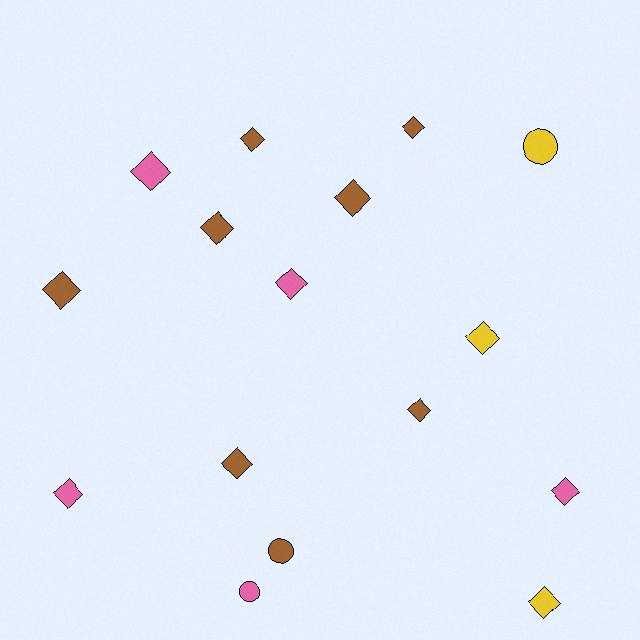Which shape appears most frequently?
Diamond, with 13 objects.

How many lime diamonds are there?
There are no lime diamonds.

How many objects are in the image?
There are 16 objects.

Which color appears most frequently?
Brown, with 8 objects.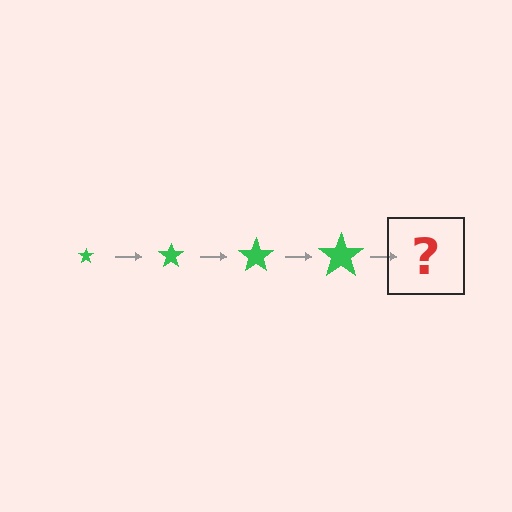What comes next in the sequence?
The next element should be a green star, larger than the previous one.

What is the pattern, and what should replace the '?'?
The pattern is that the star gets progressively larger each step. The '?' should be a green star, larger than the previous one.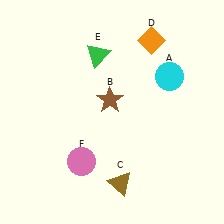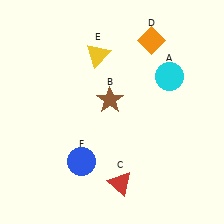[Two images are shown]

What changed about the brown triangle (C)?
In Image 1, C is brown. In Image 2, it changed to red.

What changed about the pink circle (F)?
In Image 1, F is pink. In Image 2, it changed to blue.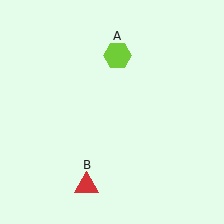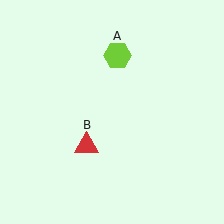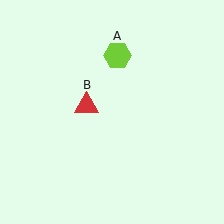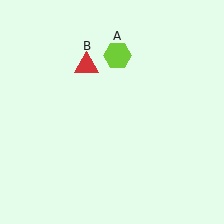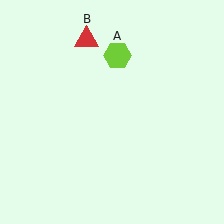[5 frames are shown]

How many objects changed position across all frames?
1 object changed position: red triangle (object B).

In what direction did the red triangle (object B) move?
The red triangle (object B) moved up.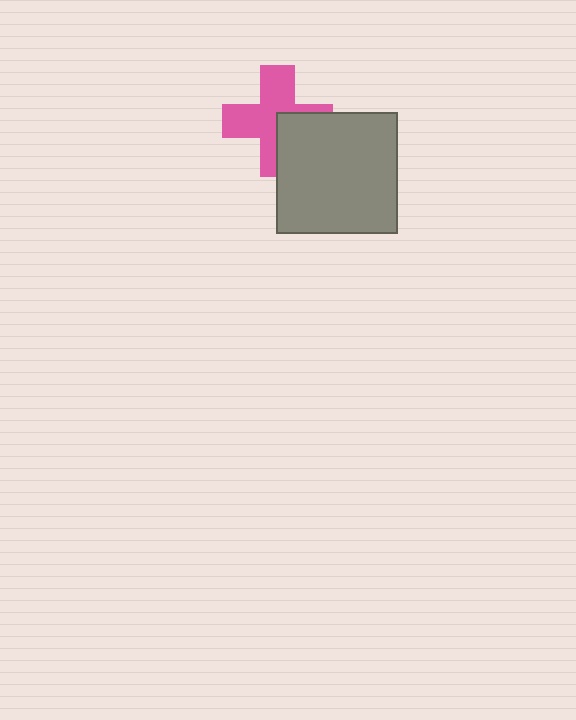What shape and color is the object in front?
The object in front is a gray square.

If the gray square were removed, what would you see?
You would see the complete pink cross.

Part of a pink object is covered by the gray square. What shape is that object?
It is a cross.